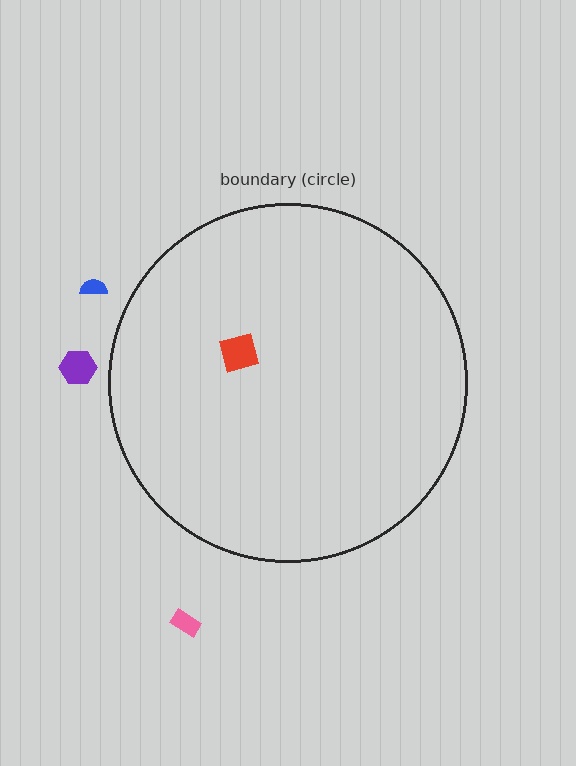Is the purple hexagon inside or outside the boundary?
Outside.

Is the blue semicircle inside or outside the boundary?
Outside.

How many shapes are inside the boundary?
1 inside, 3 outside.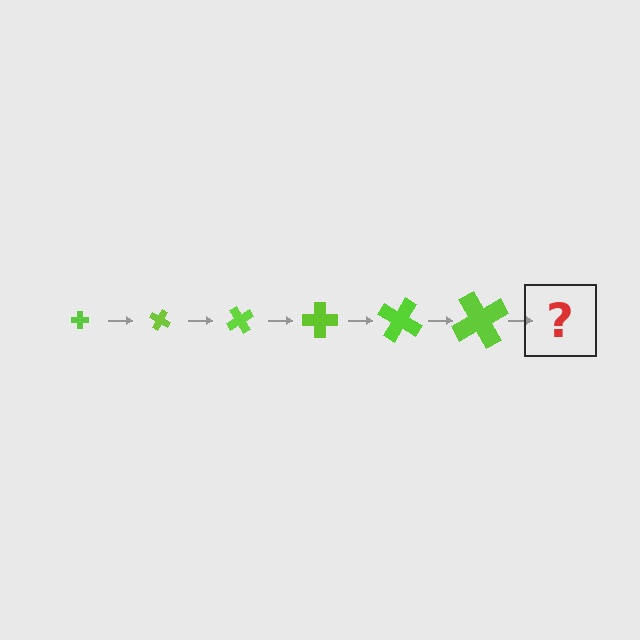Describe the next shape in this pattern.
It should be a cross, larger than the previous one and rotated 180 degrees from the start.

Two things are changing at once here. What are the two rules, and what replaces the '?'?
The two rules are that the cross grows larger each step and it rotates 30 degrees each step. The '?' should be a cross, larger than the previous one and rotated 180 degrees from the start.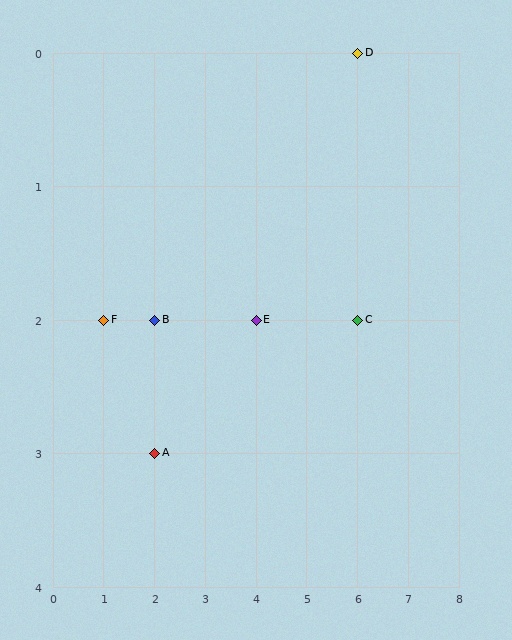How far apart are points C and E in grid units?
Points C and E are 2 columns apart.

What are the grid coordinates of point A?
Point A is at grid coordinates (2, 3).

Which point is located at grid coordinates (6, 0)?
Point D is at (6, 0).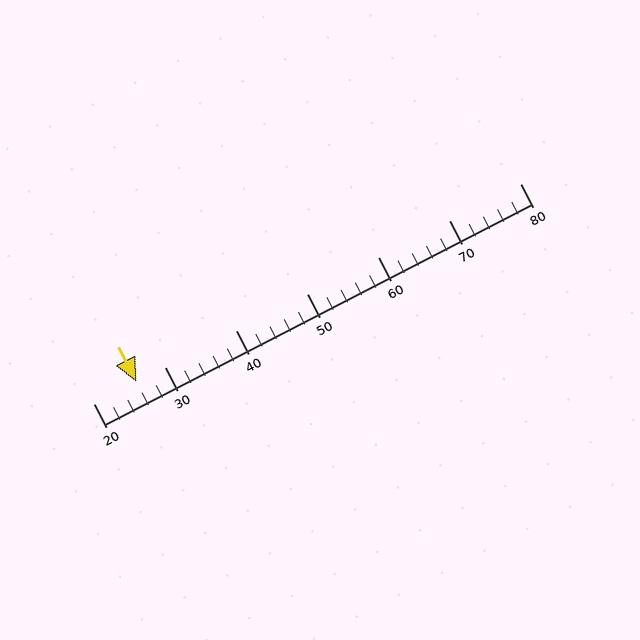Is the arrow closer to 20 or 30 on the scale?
The arrow is closer to 30.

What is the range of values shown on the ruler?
The ruler shows values from 20 to 80.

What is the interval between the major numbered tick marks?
The major tick marks are spaced 10 units apart.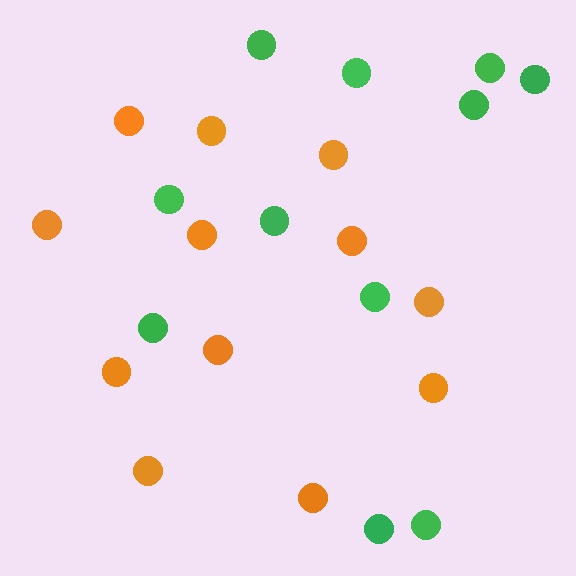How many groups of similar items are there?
There are 2 groups: one group of orange circles (12) and one group of green circles (11).